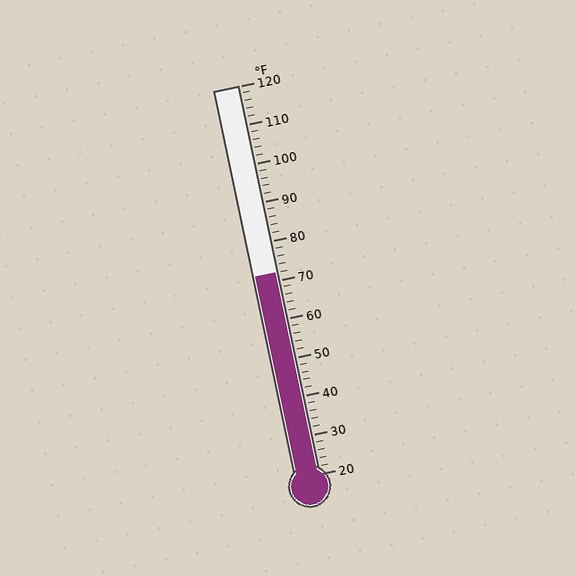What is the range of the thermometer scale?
The thermometer scale ranges from 20°F to 120°F.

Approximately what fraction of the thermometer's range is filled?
The thermometer is filled to approximately 50% of its range.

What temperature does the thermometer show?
The thermometer shows approximately 72°F.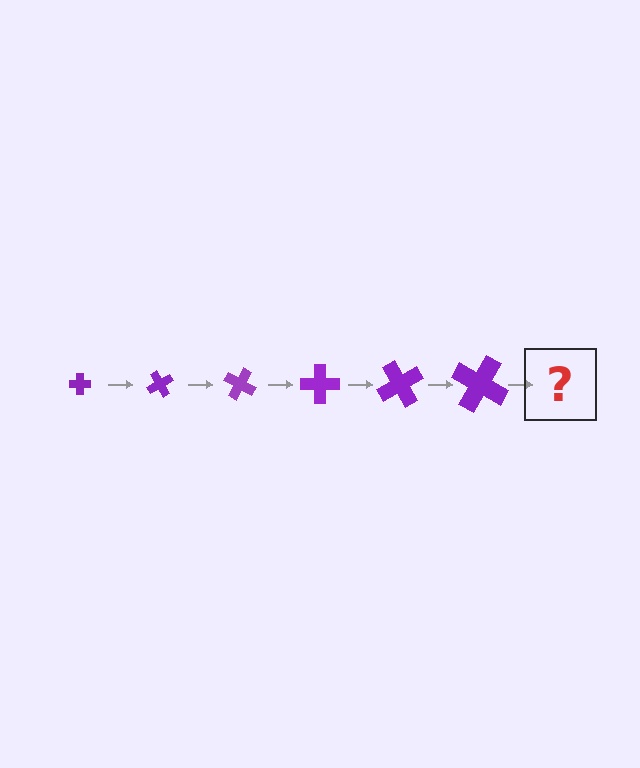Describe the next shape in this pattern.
It should be a cross, larger than the previous one and rotated 360 degrees from the start.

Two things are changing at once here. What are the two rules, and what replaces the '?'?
The two rules are that the cross grows larger each step and it rotates 60 degrees each step. The '?' should be a cross, larger than the previous one and rotated 360 degrees from the start.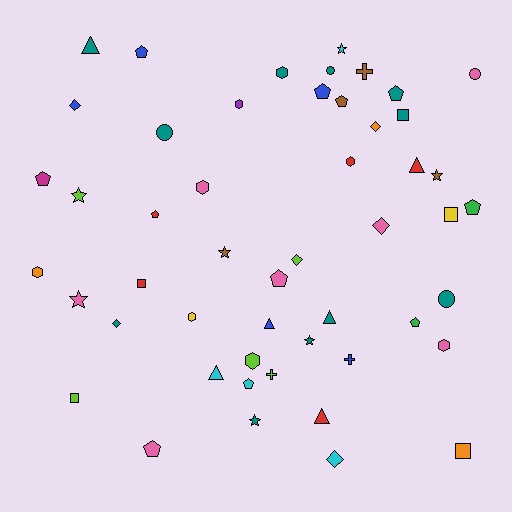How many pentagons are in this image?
There are 11 pentagons.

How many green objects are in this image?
There are 2 green objects.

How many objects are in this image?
There are 50 objects.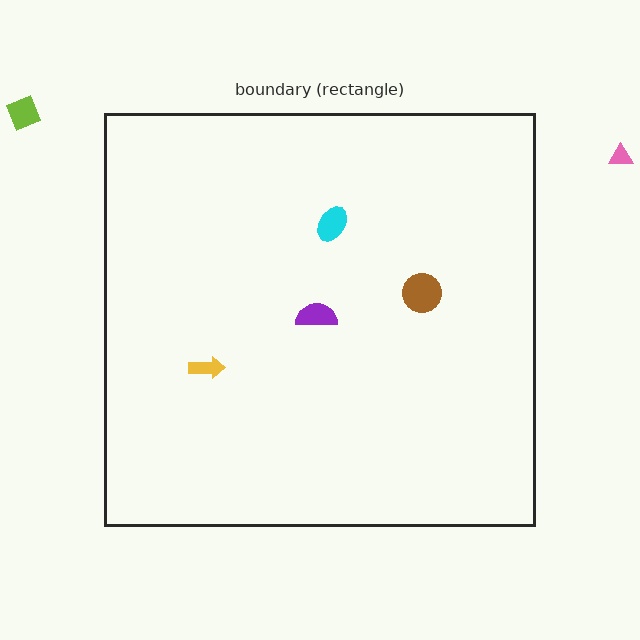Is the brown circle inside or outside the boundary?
Inside.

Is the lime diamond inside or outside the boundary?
Outside.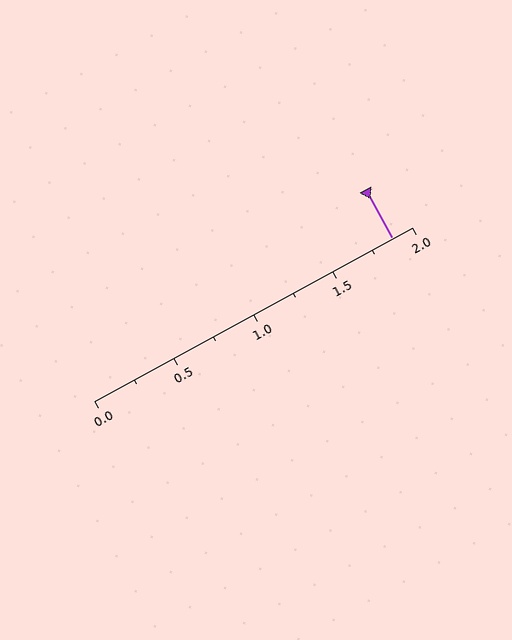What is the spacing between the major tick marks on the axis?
The major ticks are spaced 0.5 apart.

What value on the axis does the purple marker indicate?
The marker indicates approximately 1.88.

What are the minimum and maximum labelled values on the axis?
The axis runs from 0.0 to 2.0.